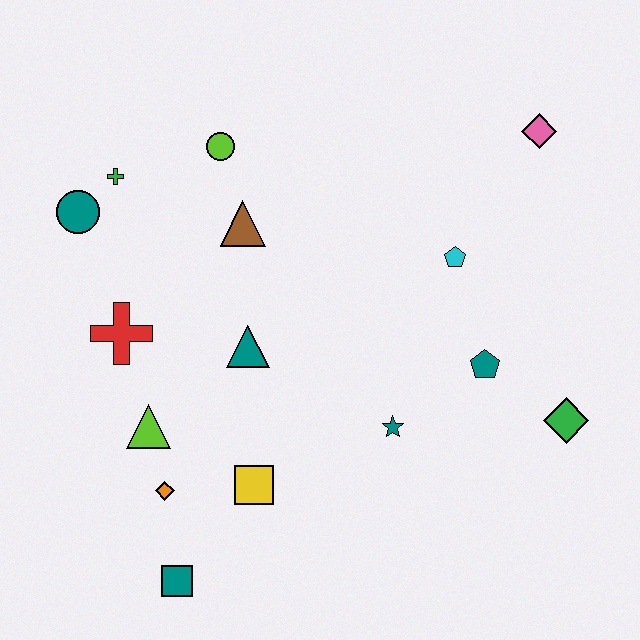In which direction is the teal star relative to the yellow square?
The teal star is to the right of the yellow square.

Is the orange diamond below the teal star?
Yes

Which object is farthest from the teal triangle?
The pink diamond is farthest from the teal triangle.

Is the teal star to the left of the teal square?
No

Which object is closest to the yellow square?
The orange diamond is closest to the yellow square.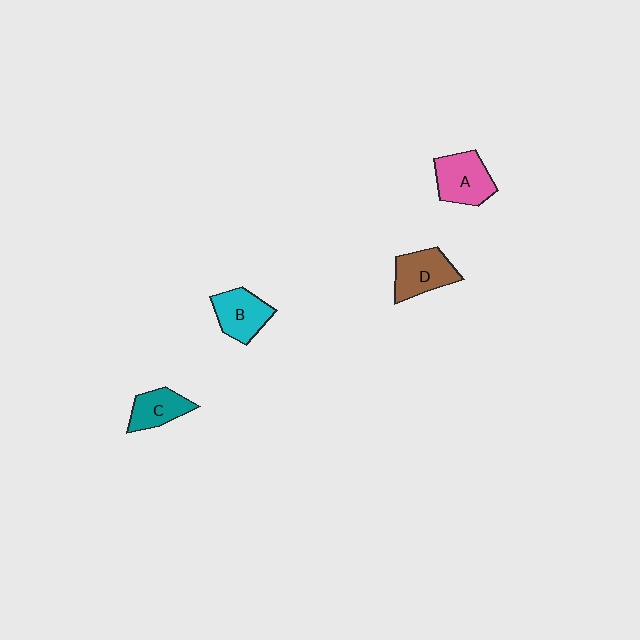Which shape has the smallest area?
Shape C (teal).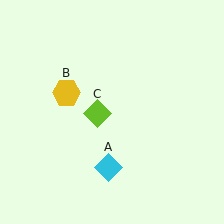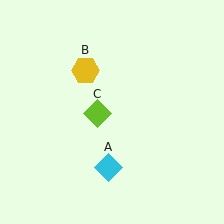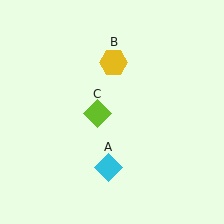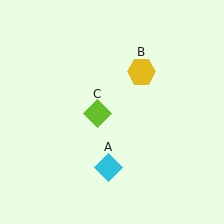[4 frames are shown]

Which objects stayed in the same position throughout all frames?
Cyan diamond (object A) and lime diamond (object C) remained stationary.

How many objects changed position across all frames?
1 object changed position: yellow hexagon (object B).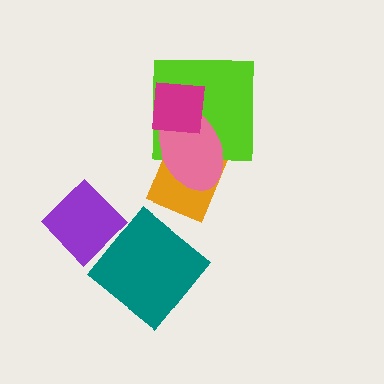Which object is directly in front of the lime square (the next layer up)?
The pink ellipse is directly in front of the lime square.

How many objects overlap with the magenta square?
3 objects overlap with the magenta square.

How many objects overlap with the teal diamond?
0 objects overlap with the teal diamond.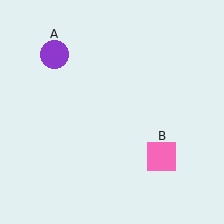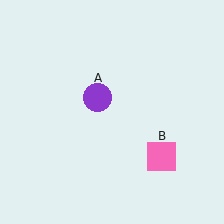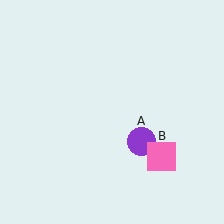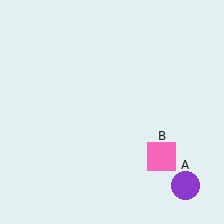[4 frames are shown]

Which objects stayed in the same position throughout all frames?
Pink square (object B) remained stationary.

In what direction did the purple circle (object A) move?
The purple circle (object A) moved down and to the right.